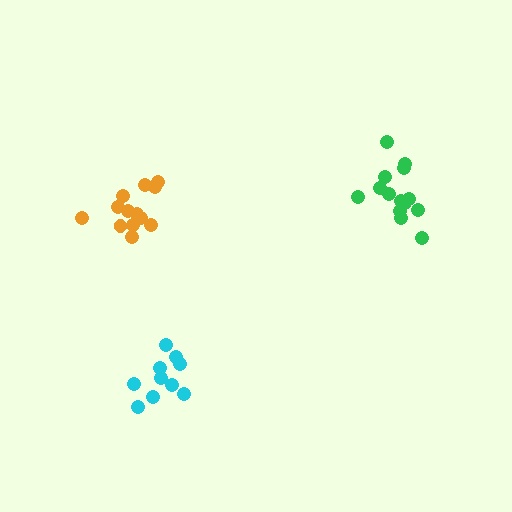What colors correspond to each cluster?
The clusters are colored: orange, green, cyan.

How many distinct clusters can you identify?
There are 3 distinct clusters.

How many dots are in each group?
Group 1: 13 dots, Group 2: 14 dots, Group 3: 10 dots (37 total).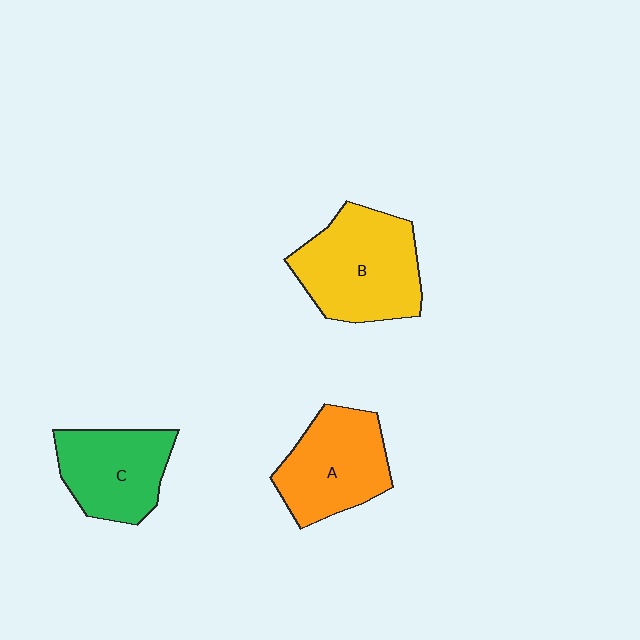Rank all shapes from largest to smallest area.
From largest to smallest: B (yellow), A (orange), C (green).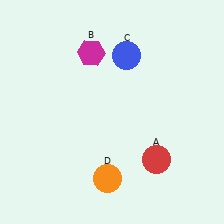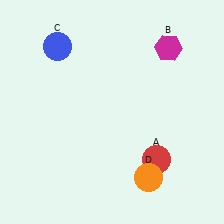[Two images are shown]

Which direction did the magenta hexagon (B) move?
The magenta hexagon (B) moved right.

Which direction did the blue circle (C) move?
The blue circle (C) moved left.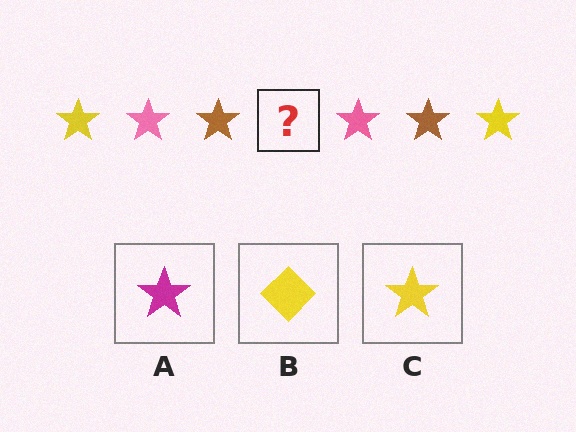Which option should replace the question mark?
Option C.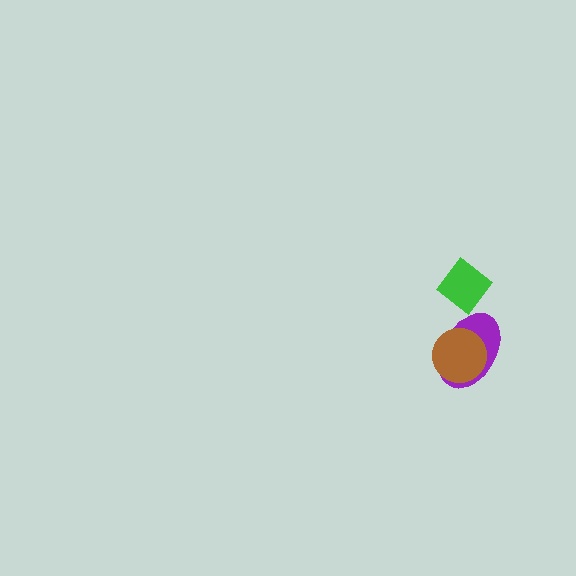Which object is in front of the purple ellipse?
The brown circle is in front of the purple ellipse.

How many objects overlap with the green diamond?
0 objects overlap with the green diamond.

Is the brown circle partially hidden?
No, no other shape covers it.